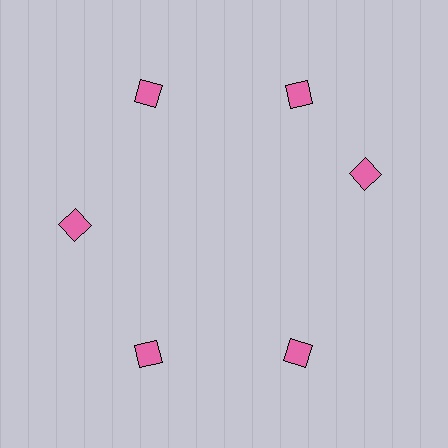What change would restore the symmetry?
The symmetry would be restored by rotating it back into even spacing with its neighbors so that all 6 diamonds sit at equal angles and equal distance from the center.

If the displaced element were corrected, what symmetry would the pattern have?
It would have 6-fold rotational symmetry — the pattern would map onto itself every 60 degrees.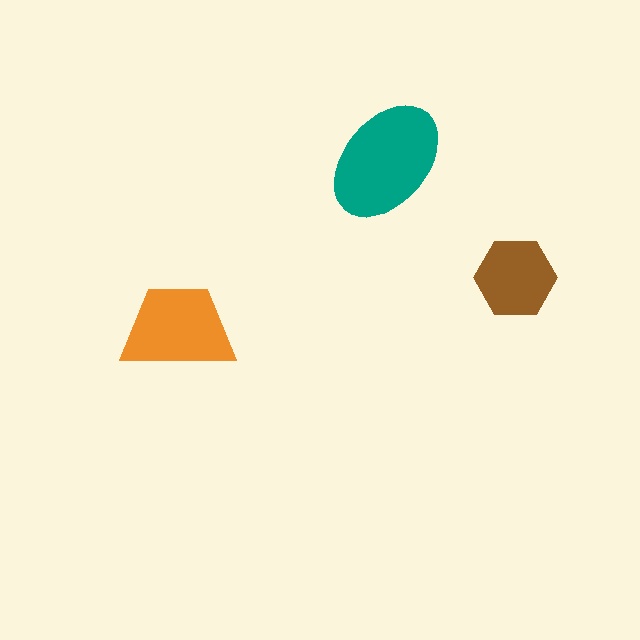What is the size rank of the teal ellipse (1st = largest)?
1st.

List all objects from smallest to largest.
The brown hexagon, the orange trapezoid, the teal ellipse.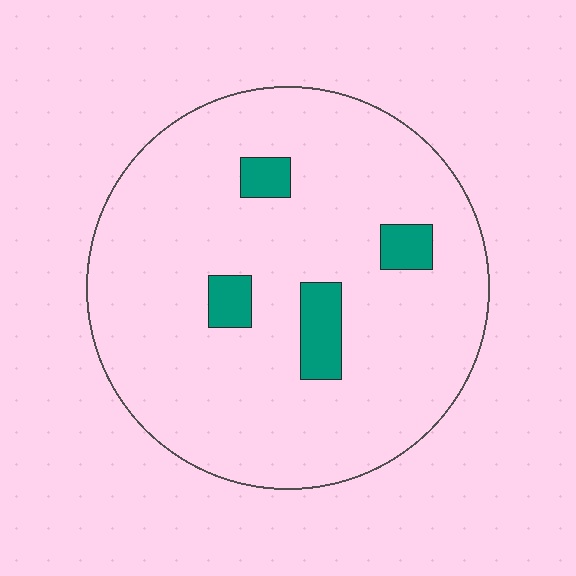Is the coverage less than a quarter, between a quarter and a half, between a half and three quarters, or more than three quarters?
Less than a quarter.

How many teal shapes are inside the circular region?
4.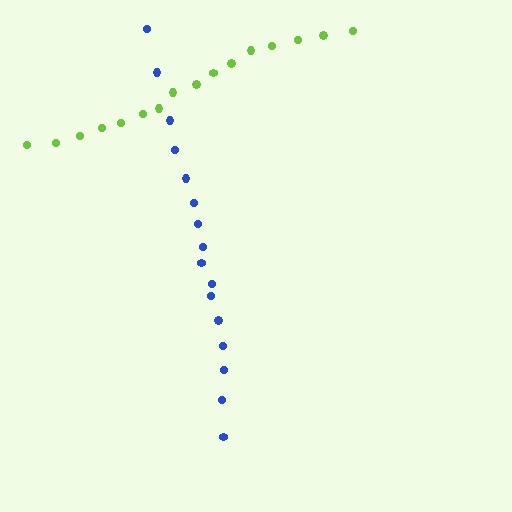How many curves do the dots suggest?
There are 2 distinct paths.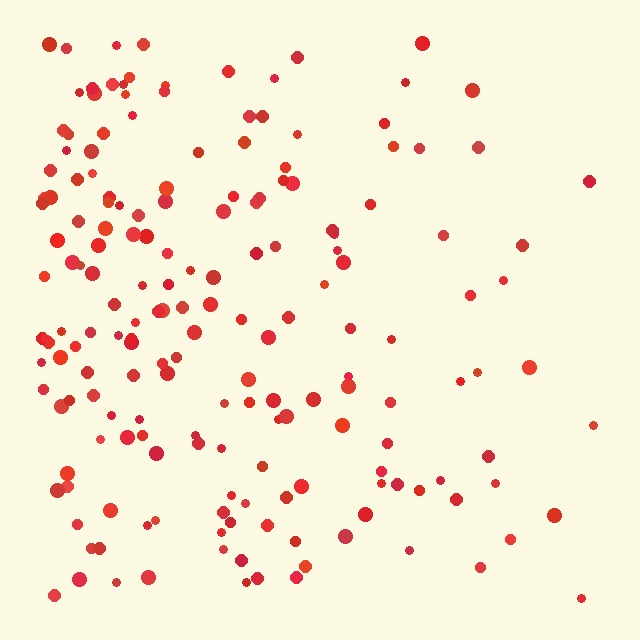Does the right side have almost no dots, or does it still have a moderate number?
Still a moderate number, just noticeably fewer than the left.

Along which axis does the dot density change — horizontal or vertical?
Horizontal.